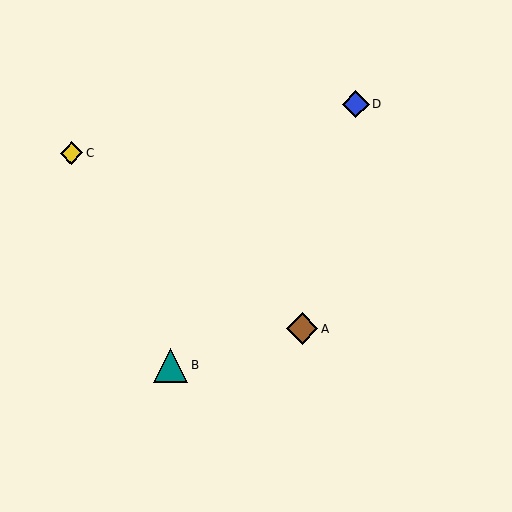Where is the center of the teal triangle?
The center of the teal triangle is at (171, 366).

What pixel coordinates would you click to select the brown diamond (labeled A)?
Click at (302, 329) to select the brown diamond A.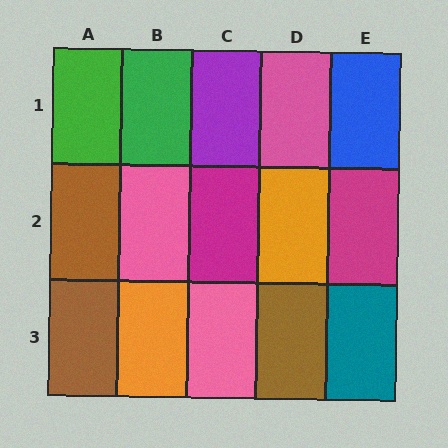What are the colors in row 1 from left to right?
Green, green, purple, pink, blue.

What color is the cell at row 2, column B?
Pink.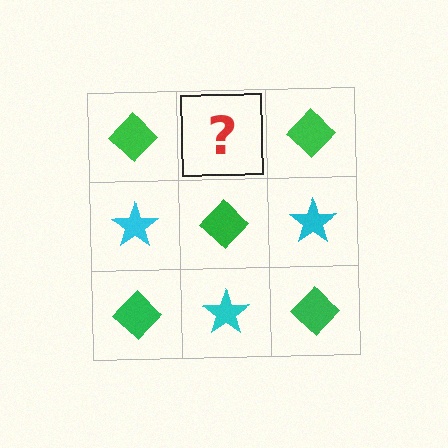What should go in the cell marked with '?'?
The missing cell should contain a cyan star.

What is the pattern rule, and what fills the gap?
The rule is that it alternates green diamond and cyan star in a checkerboard pattern. The gap should be filled with a cyan star.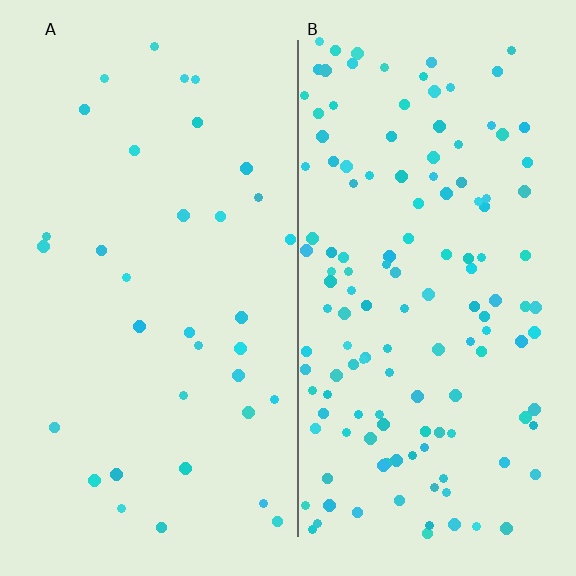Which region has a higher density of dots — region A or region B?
B (the right).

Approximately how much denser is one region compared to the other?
Approximately 4.0× — region B over region A.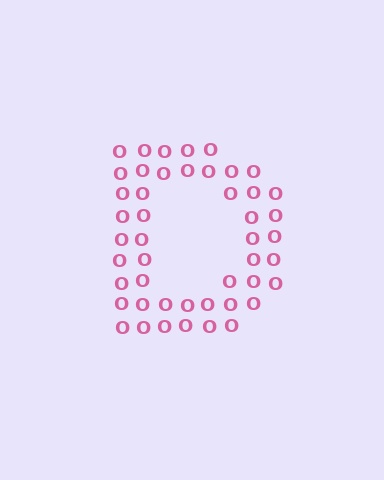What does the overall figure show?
The overall figure shows the letter D.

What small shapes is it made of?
It is made of small letter O's.